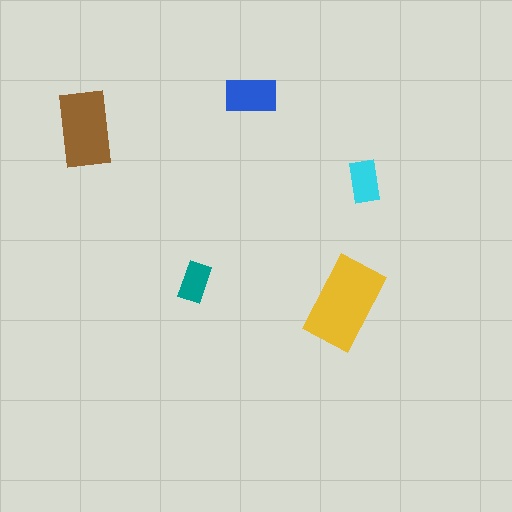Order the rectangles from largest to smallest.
the yellow one, the brown one, the blue one, the cyan one, the teal one.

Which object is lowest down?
The yellow rectangle is bottommost.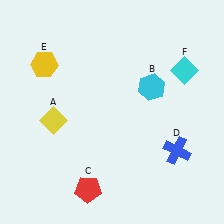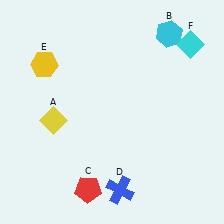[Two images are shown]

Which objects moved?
The objects that moved are: the cyan hexagon (B), the blue cross (D), the cyan diamond (F).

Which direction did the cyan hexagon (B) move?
The cyan hexagon (B) moved up.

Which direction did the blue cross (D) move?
The blue cross (D) moved left.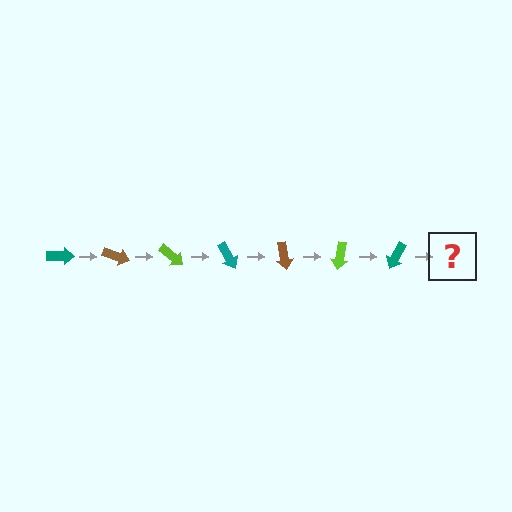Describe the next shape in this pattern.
It should be a brown arrow, rotated 140 degrees from the start.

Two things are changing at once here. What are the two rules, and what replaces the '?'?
The two rules are that it rotates 20 degrees each step and the color cycles through teal, brown, and lime. The '?' should be a brown arrow, rotated 140 degrees from the start.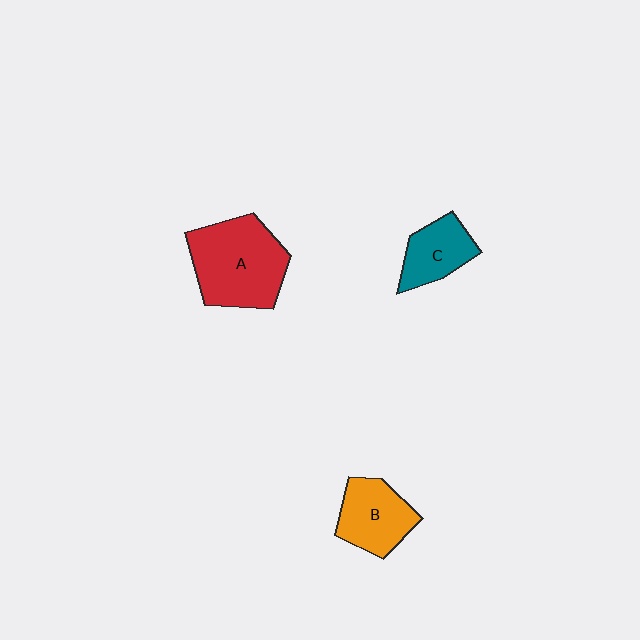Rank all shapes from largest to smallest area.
From largest to smallest: A (red), B (orange), C (teal).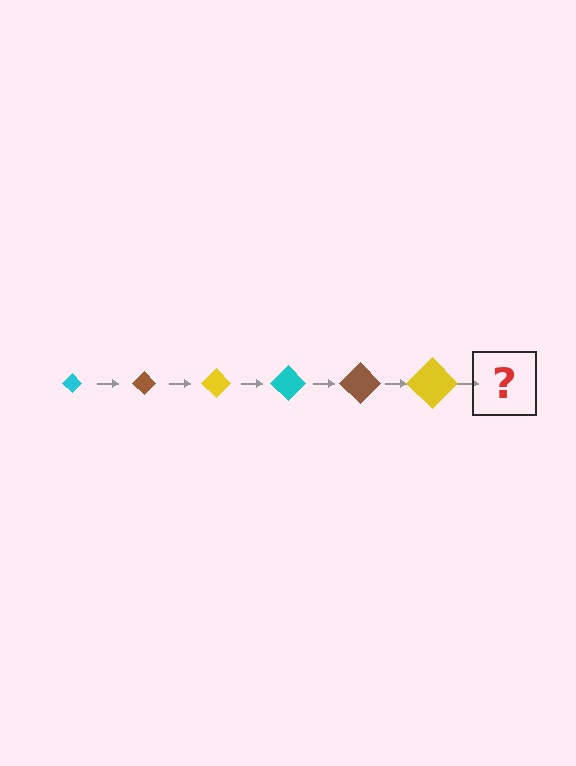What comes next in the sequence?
The next element should be a cyan diamond, larger than the previous one.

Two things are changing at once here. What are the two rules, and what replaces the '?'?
The two rules are that the diamond grows larger each step and the color cycles through cyan, brown, and yellow. The '?' should be a cyan diamond, larger than the previous one.